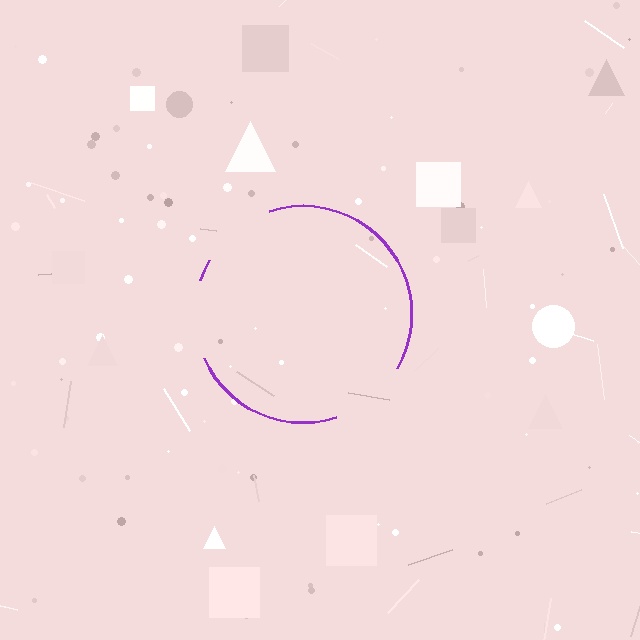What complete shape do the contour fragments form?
The contour fragments form a circle.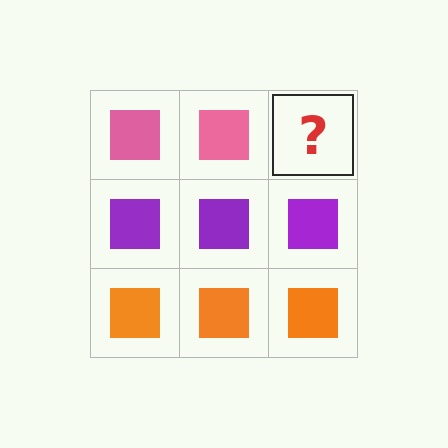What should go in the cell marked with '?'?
The missing cell should contain a pink square.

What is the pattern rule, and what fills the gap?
The rule is that each row has a consistent color. The gap should be filled with a pink square.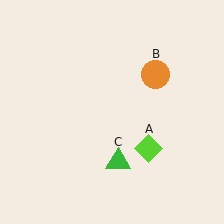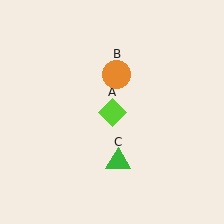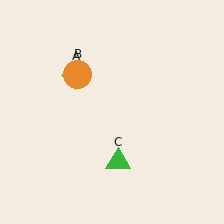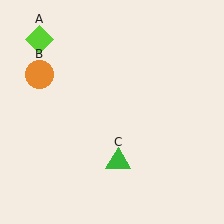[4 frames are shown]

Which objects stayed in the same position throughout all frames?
Green triangle (object C) remained stationary.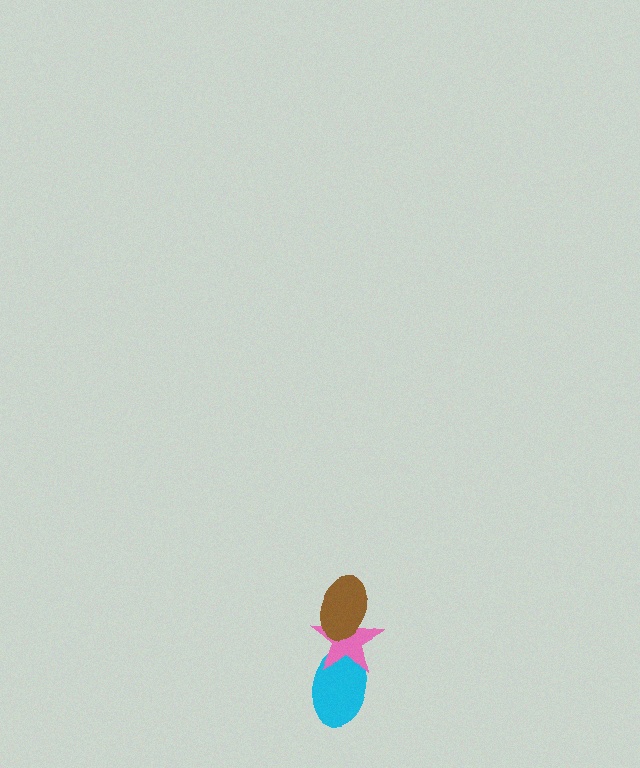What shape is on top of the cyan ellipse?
The pink star is on top of the cyan ellipse.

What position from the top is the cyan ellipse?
The cyan ellipse is 3rd from the top.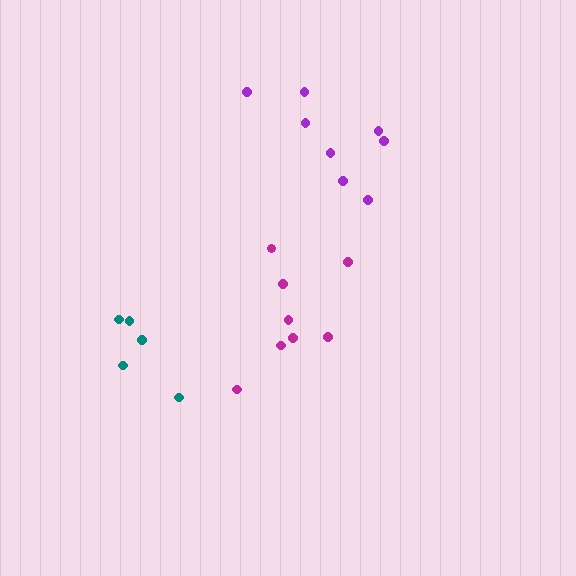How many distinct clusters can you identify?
There are 3 distinct clusters.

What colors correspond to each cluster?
The clusters are colored: magenta, teal, purple.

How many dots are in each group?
Group 1: 8 dots, Group 2: 5 dots, Group 3: 8 dots (21 total).